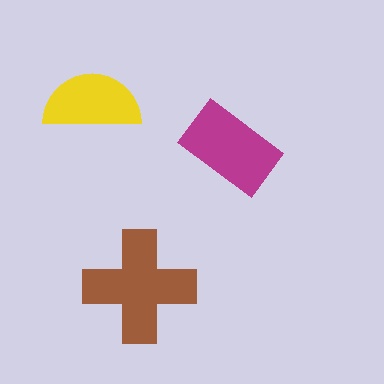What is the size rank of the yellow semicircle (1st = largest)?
3rd.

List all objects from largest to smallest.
The brown cross, the magenta rectangle, the yellow semicircle.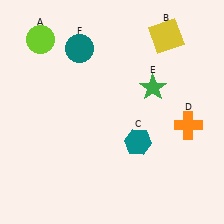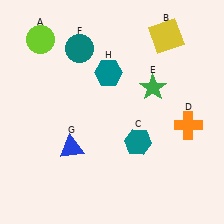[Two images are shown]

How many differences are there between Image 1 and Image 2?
There are 2 differences between the two images.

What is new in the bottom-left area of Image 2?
A blue triangle (G) was added in the bottom-left area of Image 2.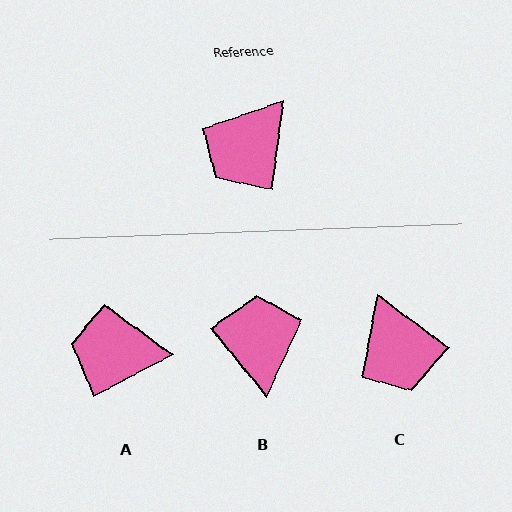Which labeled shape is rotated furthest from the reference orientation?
B, about 133 degrees away.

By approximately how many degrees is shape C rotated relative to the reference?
Approximately 60 degrees counter-clockwise.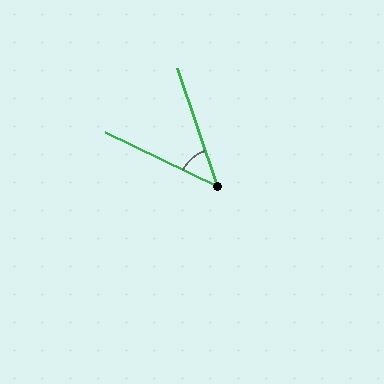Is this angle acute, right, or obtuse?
It is acute.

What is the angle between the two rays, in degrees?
Approximately 46 degrees.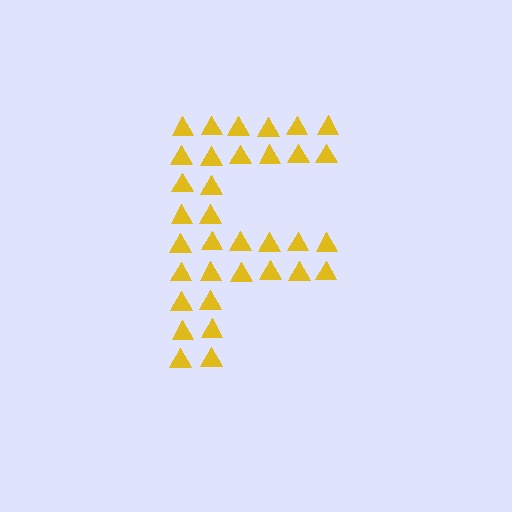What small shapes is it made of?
It is made of small triangles.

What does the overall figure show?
The overall figure shows the letter F.